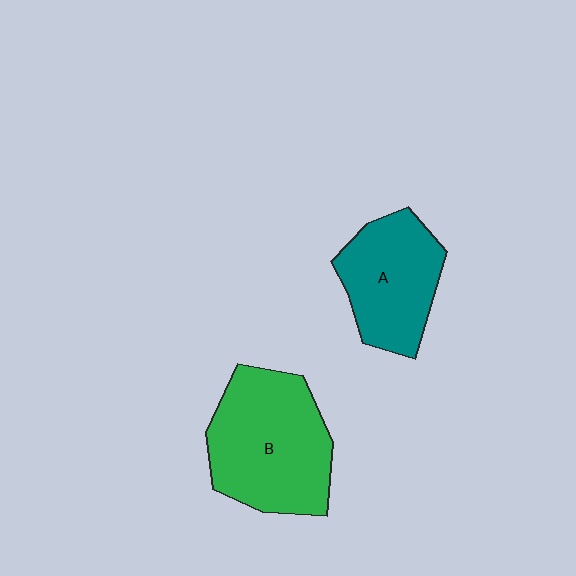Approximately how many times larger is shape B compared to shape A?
Approximately 1.4 times.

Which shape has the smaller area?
Shape A (teal).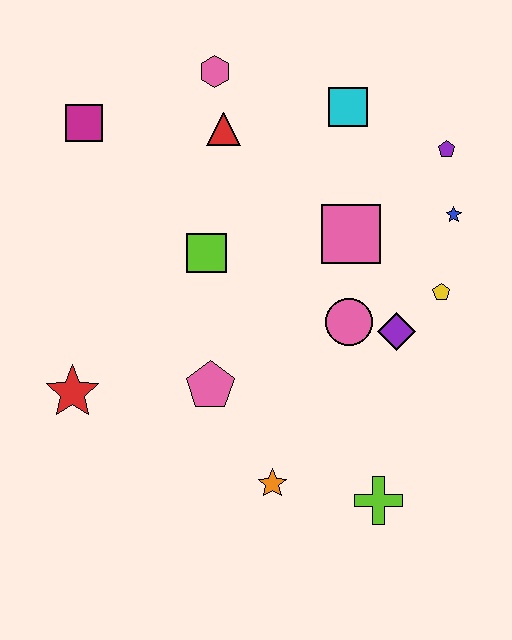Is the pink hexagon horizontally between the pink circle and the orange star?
No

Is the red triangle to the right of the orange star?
No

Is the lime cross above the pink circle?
No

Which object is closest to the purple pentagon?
The blue star is closest to the purple pentagon.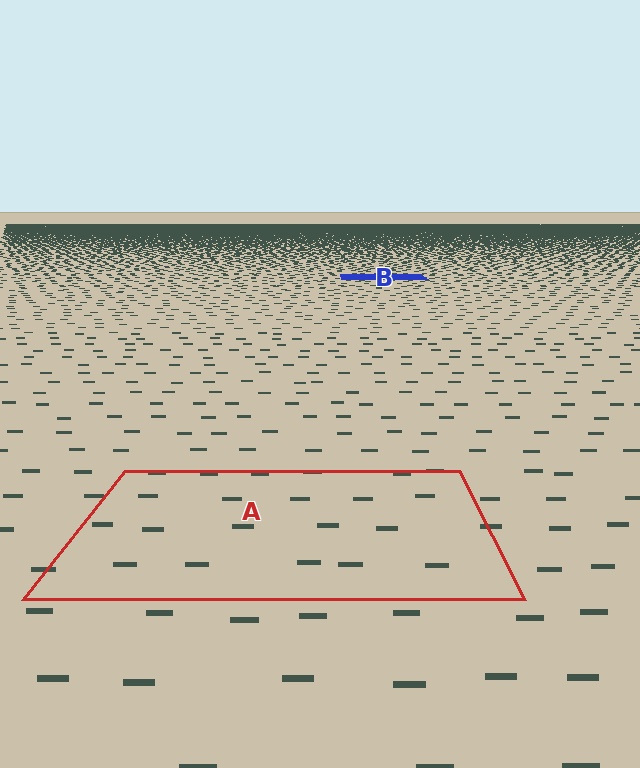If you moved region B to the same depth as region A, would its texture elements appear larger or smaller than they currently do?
They would appear larger. At a closer depth, the same texture elements are projected at a bigger on-screen size.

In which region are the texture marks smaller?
The texture marks are smaller in region B, because it is farther away.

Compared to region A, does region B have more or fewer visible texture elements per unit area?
Region B has more texture elements per unit area — they are packed more densely because it is farther away.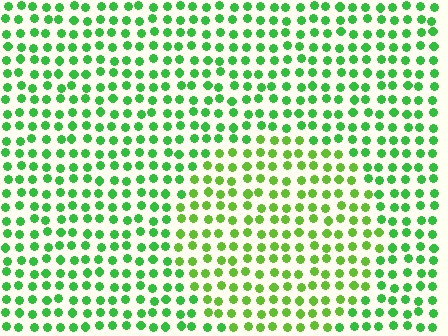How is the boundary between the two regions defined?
The boundary is defined purely by a slight shift in hue (about 26 degrees). Spacing, size, and orientation are identical on both sides.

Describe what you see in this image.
The image is filled with small green elements in a uniform arrangement. A circle-shaped region is visible where the elements are tinted to a slightly different hue, forming a subtle color boundary.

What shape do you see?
I see a circle.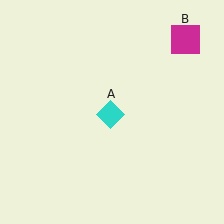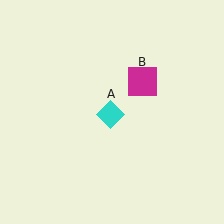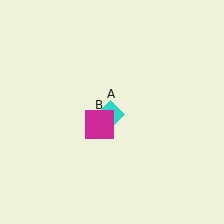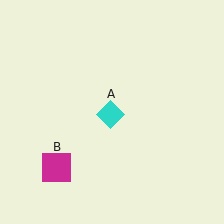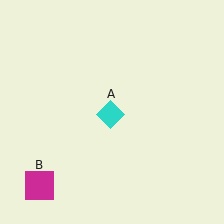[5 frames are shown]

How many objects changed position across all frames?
1 object changed position: magenta square (object B).